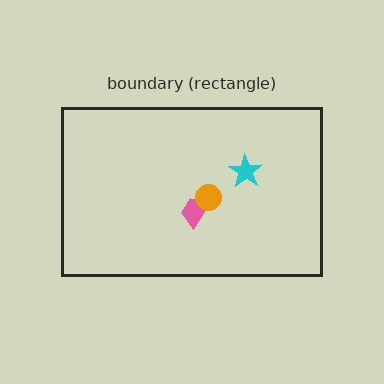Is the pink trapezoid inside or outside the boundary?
Inside.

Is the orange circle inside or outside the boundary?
Inside.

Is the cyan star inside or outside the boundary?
Inside.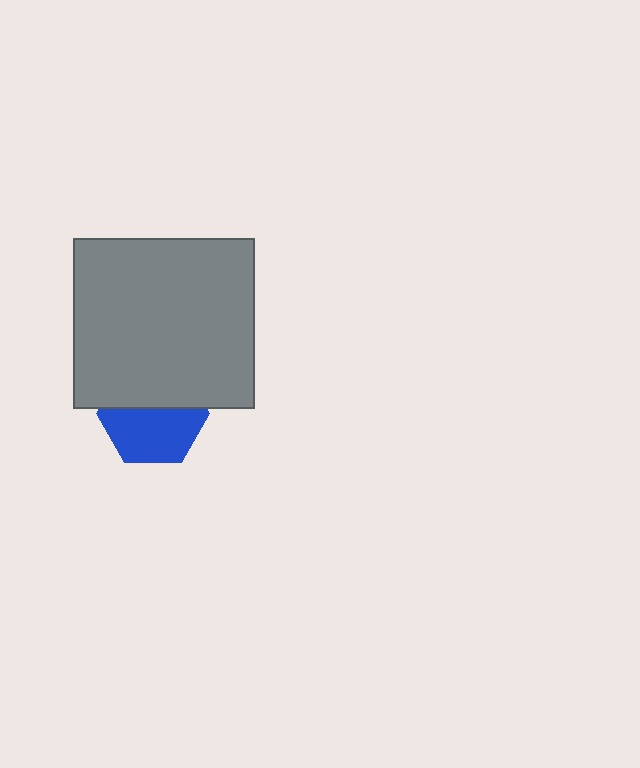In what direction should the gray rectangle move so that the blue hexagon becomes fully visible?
The gray rectangle should move up. That is the shortest direction to clear the overlap and leave the blue hexagon fully visible.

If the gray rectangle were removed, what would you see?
You would see the complete blue hexagon.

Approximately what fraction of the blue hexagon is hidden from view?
Roughly 45% of the blue hexagon is hidden behind the gray rectangle.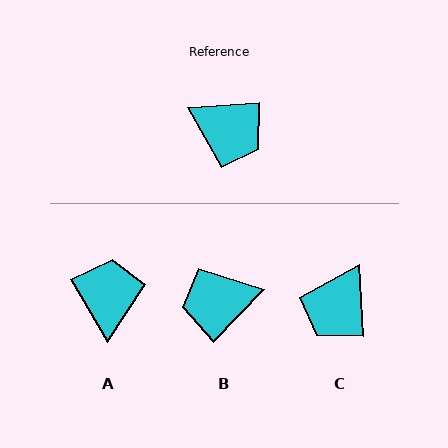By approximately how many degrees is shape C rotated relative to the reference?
Approximately 91 degrees clockwise.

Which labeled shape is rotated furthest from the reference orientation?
B, about 137 degrees away.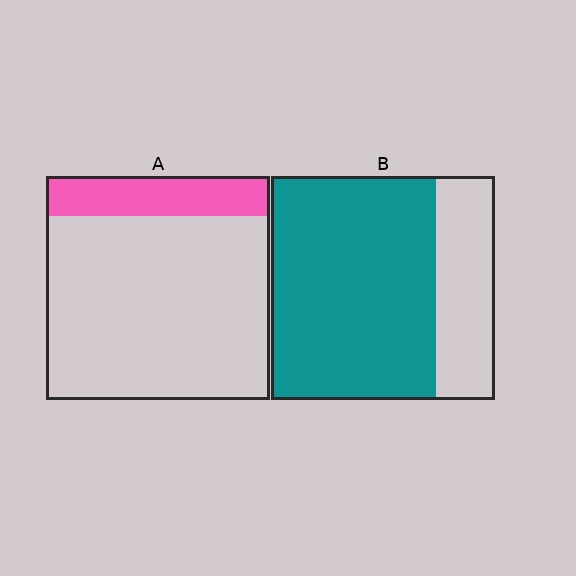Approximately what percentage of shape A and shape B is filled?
A is approximately 20% and B is approximately 75%.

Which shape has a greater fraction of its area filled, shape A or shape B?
Shape B.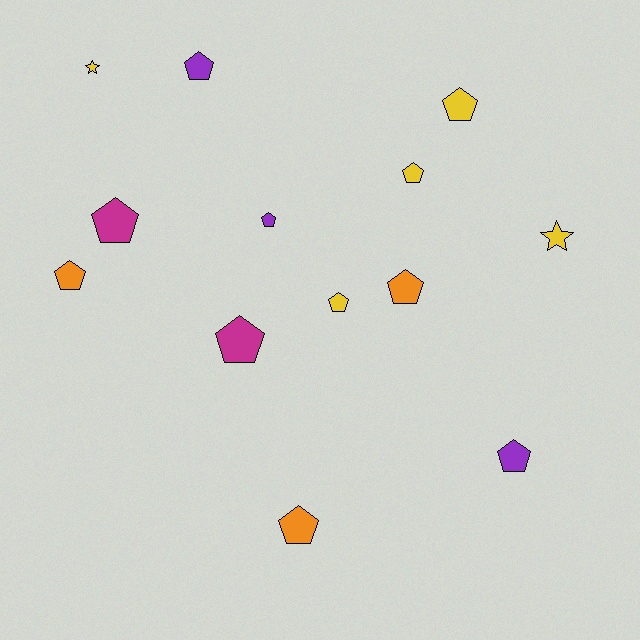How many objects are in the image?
There are 13 objects.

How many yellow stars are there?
There are 2 yellow stars.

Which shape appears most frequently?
Pentagon, with 11 objects.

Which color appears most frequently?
Yellow, with 5 objects.